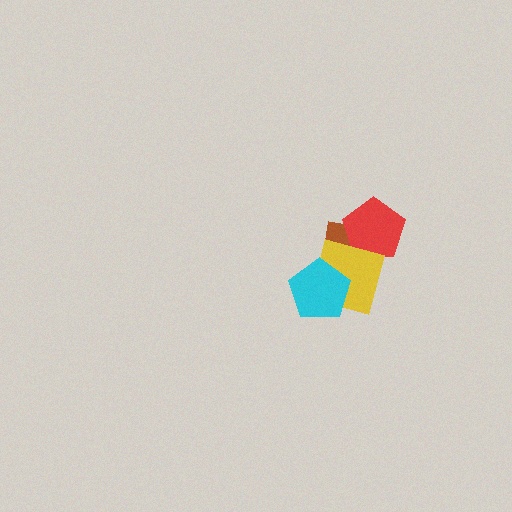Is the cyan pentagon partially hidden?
No, no other shape covers it.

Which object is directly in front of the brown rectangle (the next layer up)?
The red pentagon is directly in front of the brown rectangle.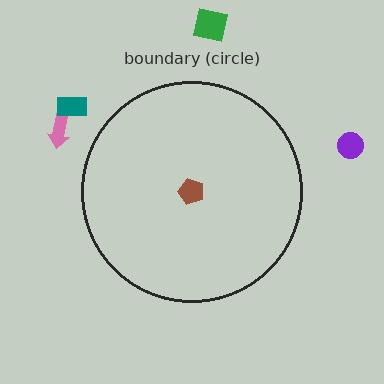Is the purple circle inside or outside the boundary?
Outside.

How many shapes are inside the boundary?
1 inside, 4 outside.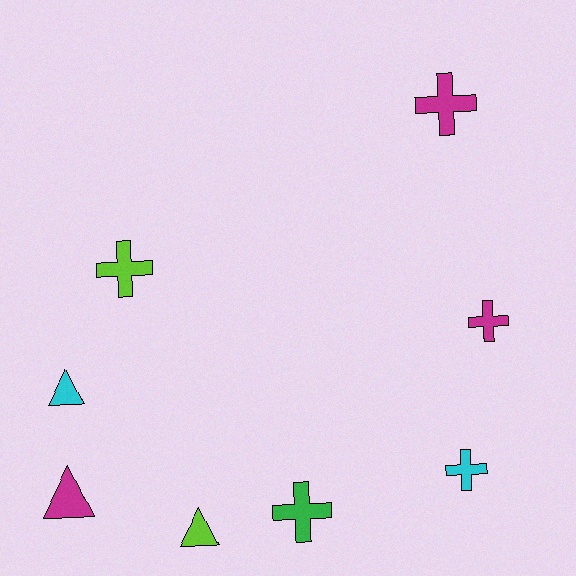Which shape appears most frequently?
Cross, with 5 objects.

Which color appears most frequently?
Magenta, with 3 objects.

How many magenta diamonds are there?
There are no magenta diamonds.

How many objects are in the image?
There are 8 objects.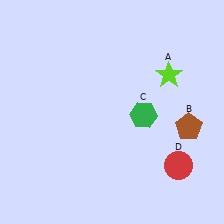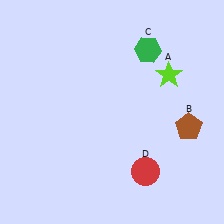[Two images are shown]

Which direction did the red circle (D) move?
The red circle (D) moved left.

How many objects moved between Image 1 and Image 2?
2 objects moved between the two images.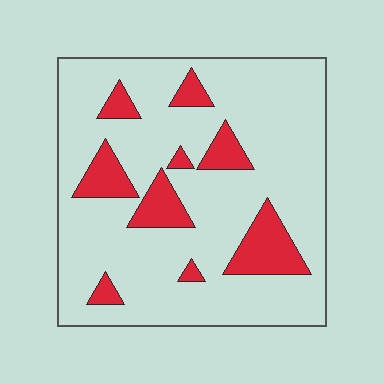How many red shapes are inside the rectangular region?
9.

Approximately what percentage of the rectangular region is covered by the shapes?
Approximately 15%.